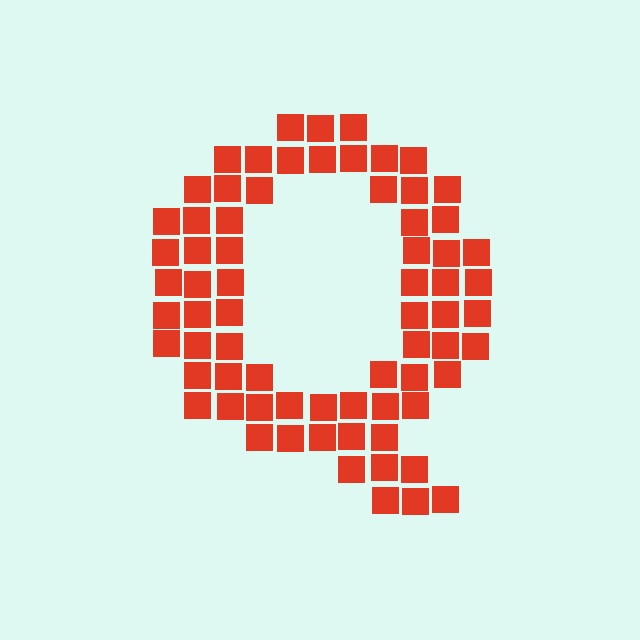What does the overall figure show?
The overall figure shows the letter Q.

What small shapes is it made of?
It is made of small squares.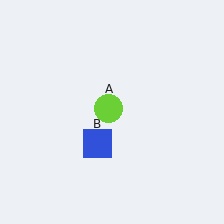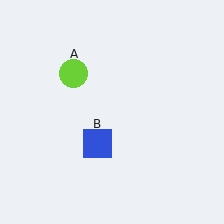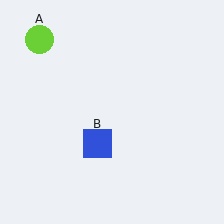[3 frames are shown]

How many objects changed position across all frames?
1 object changed position: lime circle (object A).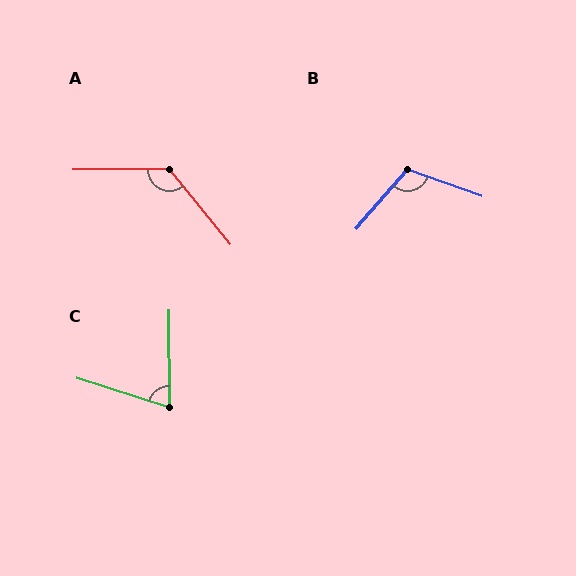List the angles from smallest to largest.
C (72°), B (111°), A (128°).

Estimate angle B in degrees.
Approximately 111 degrees.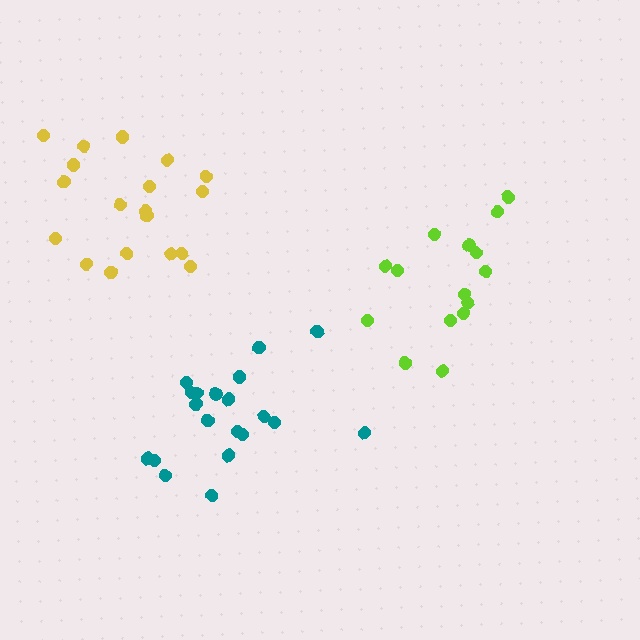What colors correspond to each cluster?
The clusters are colored: yellow, lime, teal.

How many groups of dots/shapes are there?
There are 3 groups.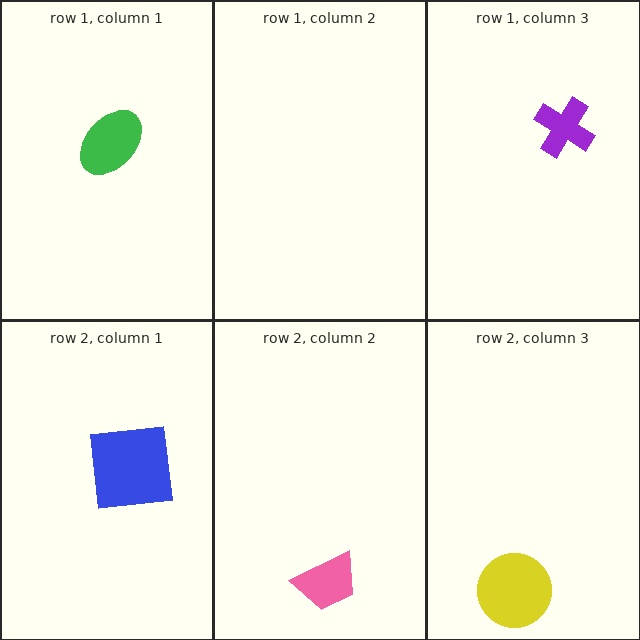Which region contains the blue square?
The row 2, column 1 region.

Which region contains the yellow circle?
The row 2, column 3 region.